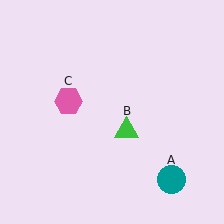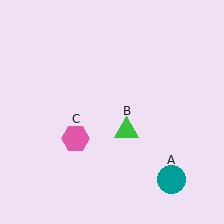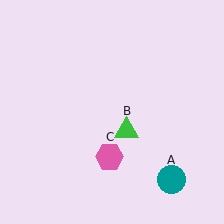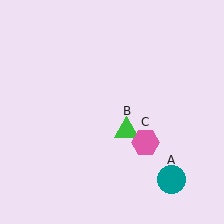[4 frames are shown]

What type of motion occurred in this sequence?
The pink hexagon (object C) rotated counterclockwise around the center of the scene.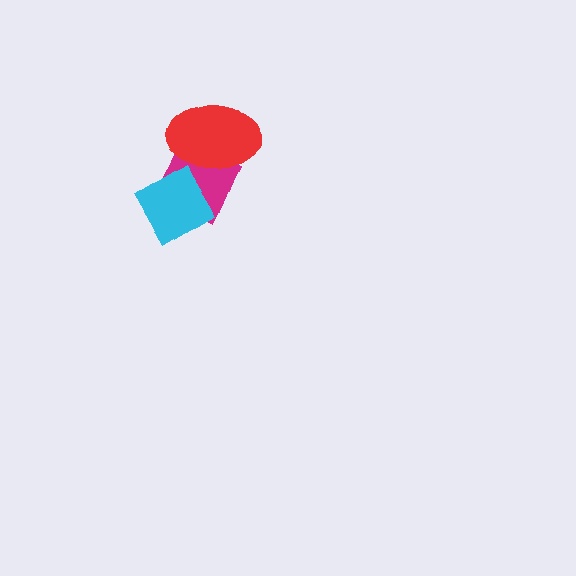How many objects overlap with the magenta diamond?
2 objects overlap with the magenta diamond.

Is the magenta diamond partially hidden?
Yes, it is partially covered by another shape.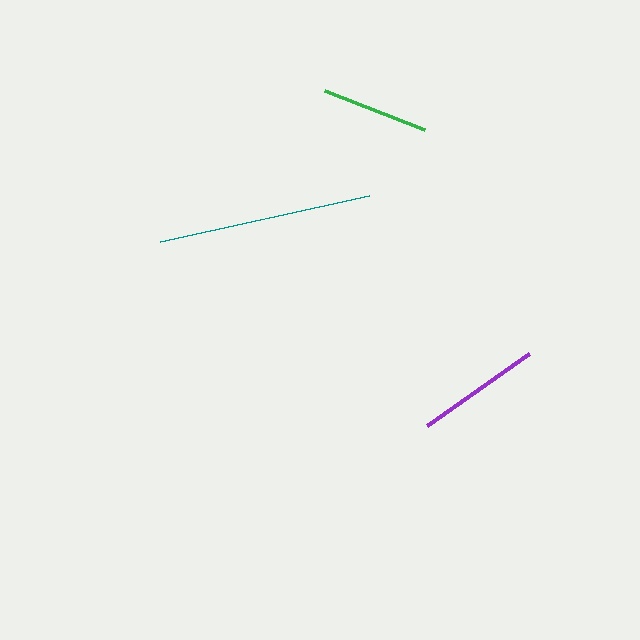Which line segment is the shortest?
The green line is the shortest at approximately 107 pixels.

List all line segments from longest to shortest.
From longest to shortest: teal, purple, green.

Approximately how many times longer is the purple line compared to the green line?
The purple line is approximately 1.2 times the length of the green line.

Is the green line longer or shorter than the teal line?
The teal line is longer than the green line.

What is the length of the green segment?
The green segment is approximately 107 pixels long.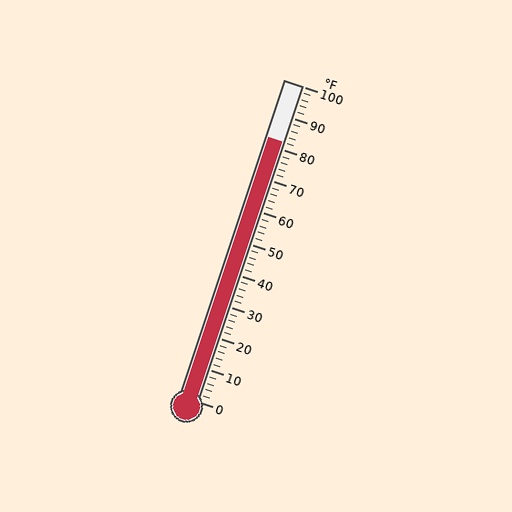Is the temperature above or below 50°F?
The temperature is above 50°F.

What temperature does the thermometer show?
The thermometer shows approximately 82°F.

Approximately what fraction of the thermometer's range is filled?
The thermometer is filled to approximately 80% of its range.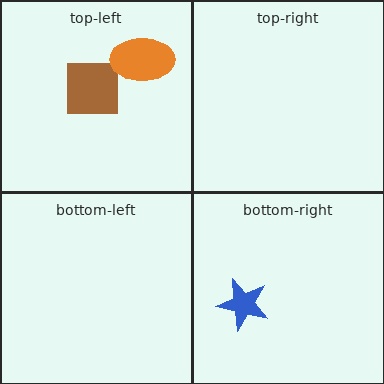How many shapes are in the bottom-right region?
1.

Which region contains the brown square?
The top-left region.